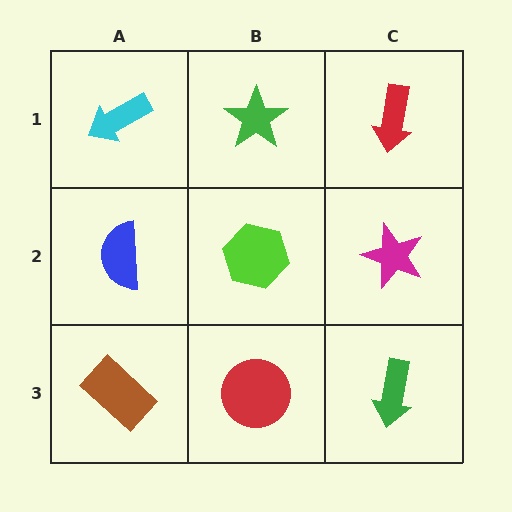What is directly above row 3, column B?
A lime hexagon.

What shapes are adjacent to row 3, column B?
A lime hexagon (row 2, column B), a brown rectangle (row 3, column A), a green arrow (row 3, column C).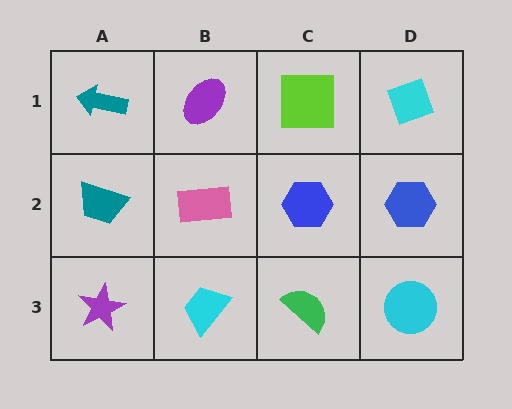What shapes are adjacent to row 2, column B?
A purple ellipse (row 1, column B), a cyan trapezoid (row 3, column B), a teal trapezoid (row 2, column A), a blue hexagon (row 2, column C).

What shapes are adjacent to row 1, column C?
A blue hexagon (row 2, column C), a purple ellipse (row 1, column B), a cyan diamond (row 1, column D).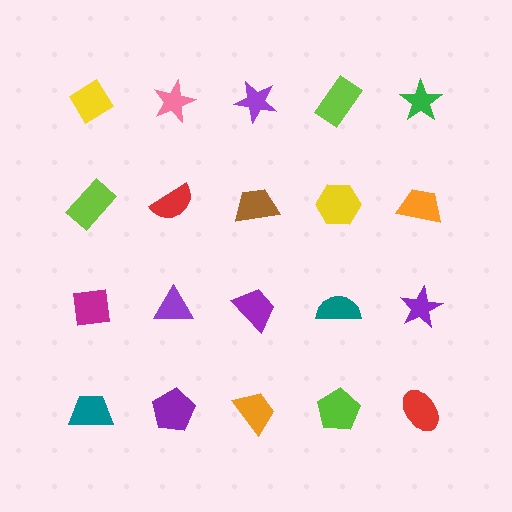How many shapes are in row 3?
5 shapes.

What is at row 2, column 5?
An orange trapezoid.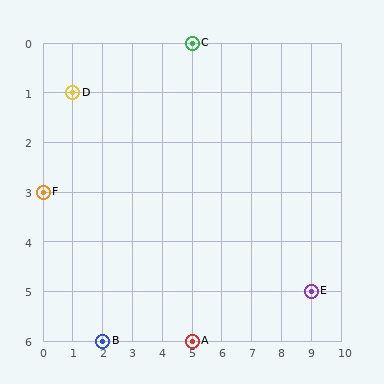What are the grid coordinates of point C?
Point C is at grid coordinates (5, 0).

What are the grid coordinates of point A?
Point A is at grid coordinates (5, 6).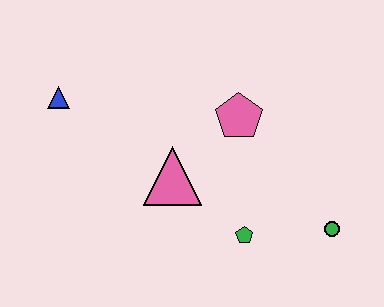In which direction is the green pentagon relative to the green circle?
The green pentagon is to the left of the green circle.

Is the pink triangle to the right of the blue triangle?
Yes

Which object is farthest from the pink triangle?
The green circle is farthest from the pink triangle.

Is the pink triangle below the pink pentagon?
Yes